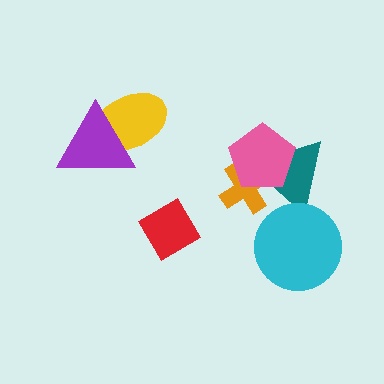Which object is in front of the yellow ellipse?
The purple triangle is in front of the yellow ellipse.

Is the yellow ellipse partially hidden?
Yes, it is partially covered by another shape.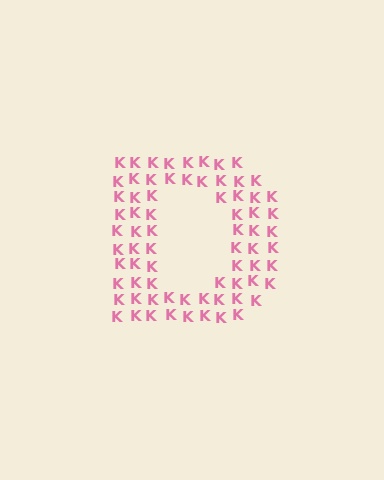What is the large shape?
The large shape is the letter D.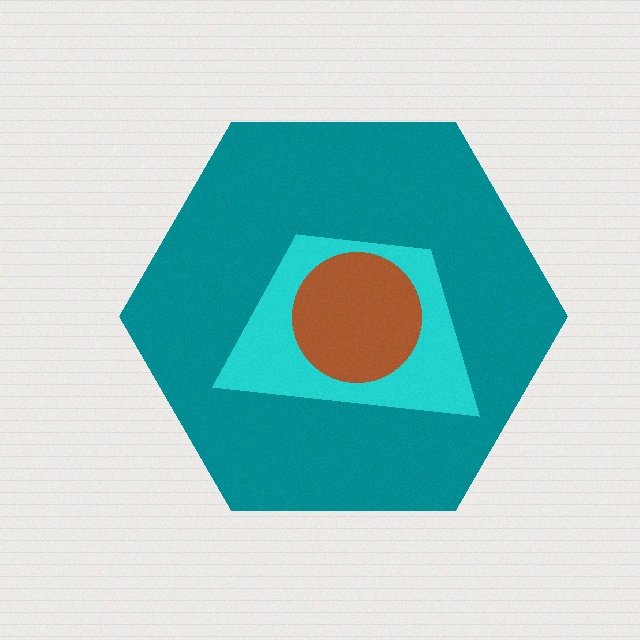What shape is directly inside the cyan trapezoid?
The brown circle.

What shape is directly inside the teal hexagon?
The cyan trapezoid.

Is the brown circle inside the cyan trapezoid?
Yes.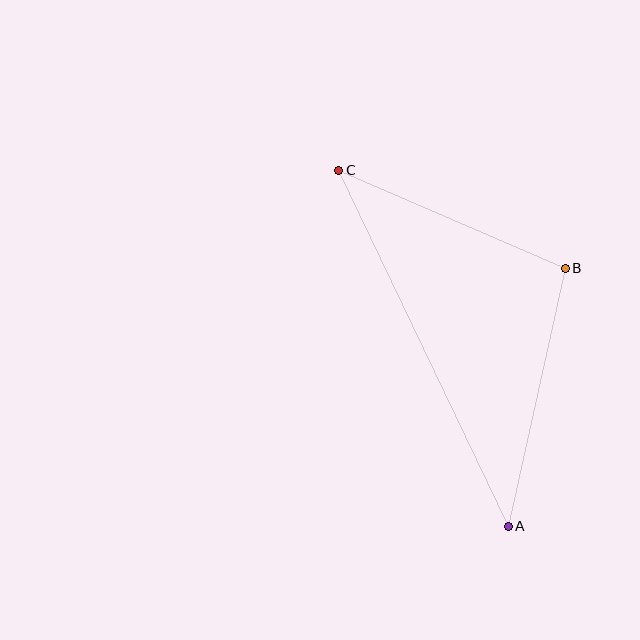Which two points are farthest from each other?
Points A and C are farthest from each other.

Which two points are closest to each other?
Points B and C are closest to each other.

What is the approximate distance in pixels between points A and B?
The distance between A and B is approximately 264 pixels.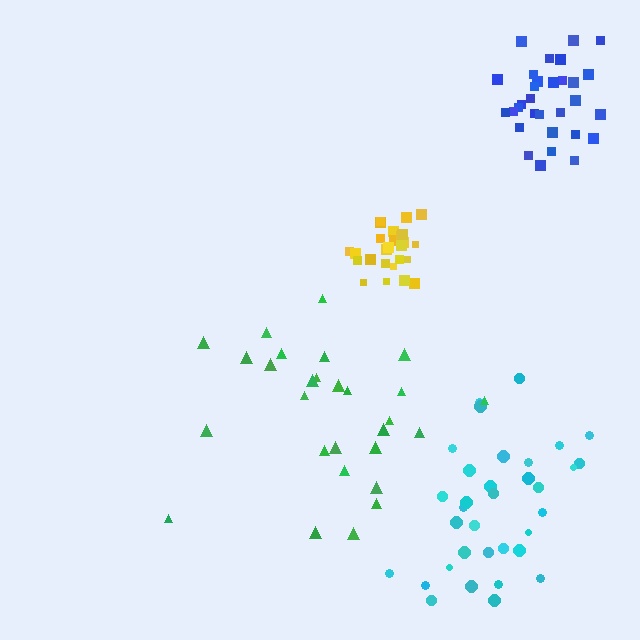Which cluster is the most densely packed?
Yellow.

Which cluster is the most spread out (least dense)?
Green.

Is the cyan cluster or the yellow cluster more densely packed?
Yellow.